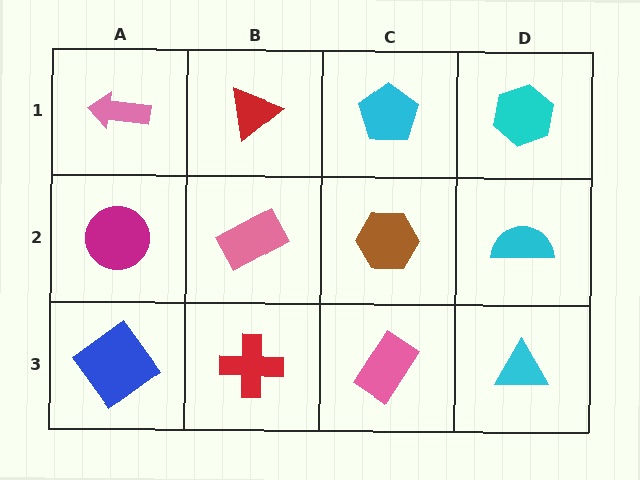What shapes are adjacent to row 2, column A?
A pink arrow (row 1, column A), a blue diamond (row 3, column A), a pink rectangle (row 2, column B).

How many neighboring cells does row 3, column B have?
3.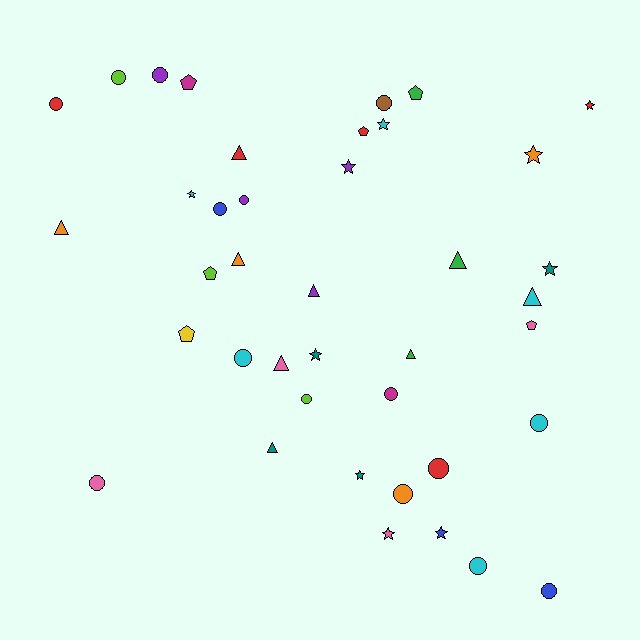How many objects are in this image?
There are 40 objects.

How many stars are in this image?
There are 10 stars.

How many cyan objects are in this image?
There are 6 cyan objects.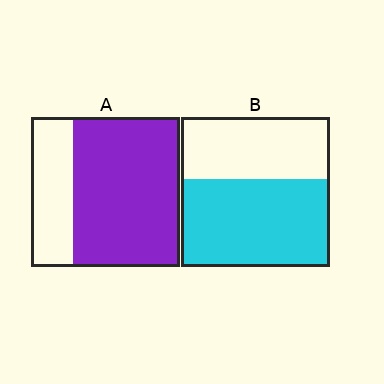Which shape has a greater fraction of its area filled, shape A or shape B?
Shape A.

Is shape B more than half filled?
Yes.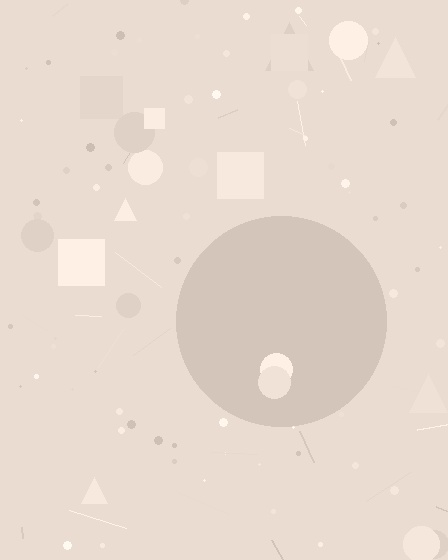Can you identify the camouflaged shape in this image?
The camouflaged shape is a circle.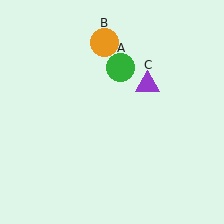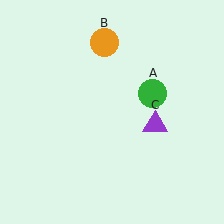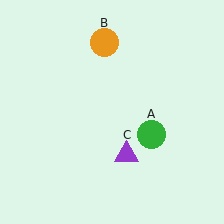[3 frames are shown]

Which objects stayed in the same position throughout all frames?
Orange circle (object B) remained stationary.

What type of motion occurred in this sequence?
The green circle (object A), purple triangle (object C) rotated clockwise around the center of the scene.